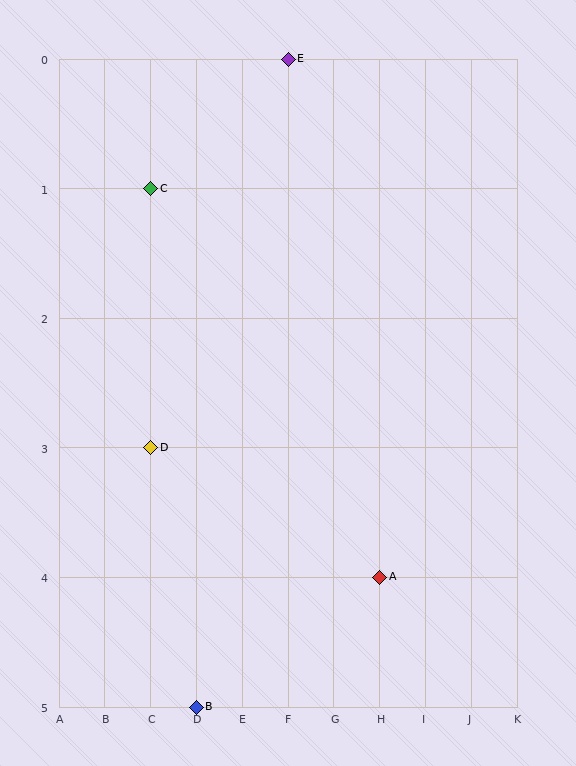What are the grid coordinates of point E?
Point E is at grid coordinates (F, 0).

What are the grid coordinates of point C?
Point C is at grid coordinates (C, 1).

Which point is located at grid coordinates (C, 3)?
Point D is at (C, 3).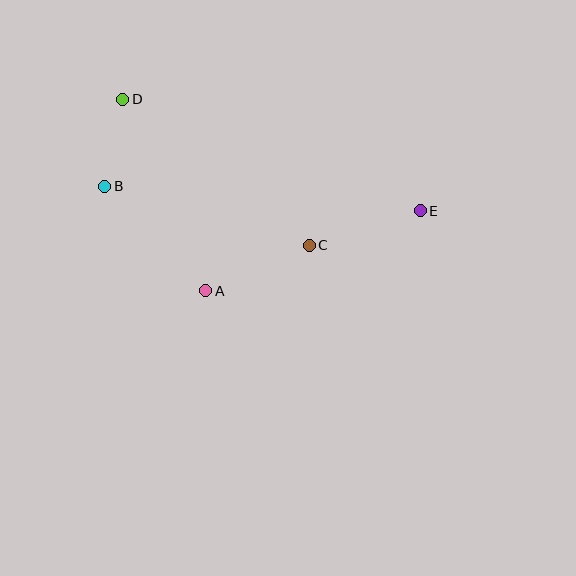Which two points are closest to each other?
Points B and D are closest to each other.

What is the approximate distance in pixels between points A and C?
The distance between A and C is approximately 113 pixels.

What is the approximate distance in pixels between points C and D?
The distance between C and D is approximately 237 pixels.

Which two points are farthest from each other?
Points D and E are farthest from each other.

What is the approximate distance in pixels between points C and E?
The distance between C and E is approximately 116 pixels.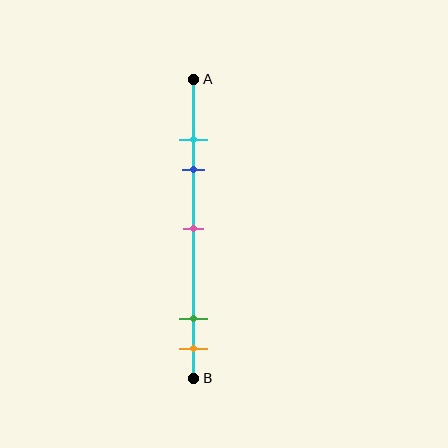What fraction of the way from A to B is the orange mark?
The orange mark is approximately 90% (0.9) of the way from A to B.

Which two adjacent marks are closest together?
The cyan and blue marks are the closest adjacent pair.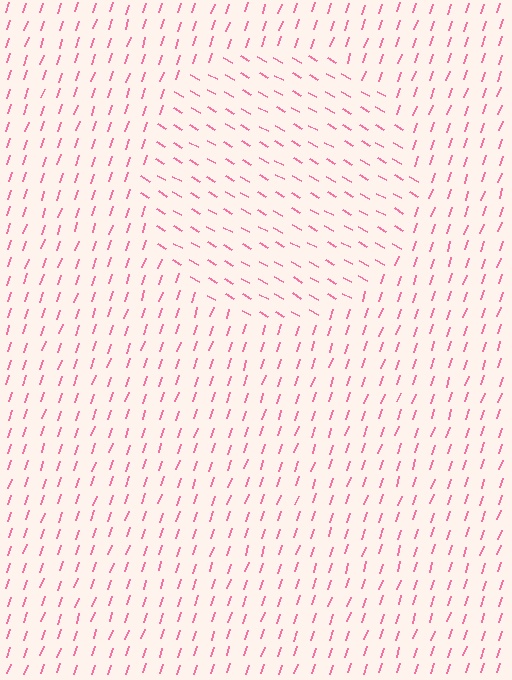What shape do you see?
I see a circle.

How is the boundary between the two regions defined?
The boundary is defined purely by a change in line orientation (approximately 79 degrees difference). All lines are the same color and thickness.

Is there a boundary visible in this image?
Yes, there is a texture boundary formed by a change in line orientation.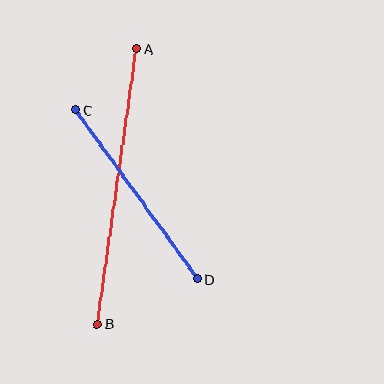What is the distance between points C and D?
The distance is approximately 209 pixels.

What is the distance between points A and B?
The distance is approximately 278 pixels.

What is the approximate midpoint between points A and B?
The midpoint is at approximately (117, 187) pixels.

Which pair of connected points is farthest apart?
Points A and B are farthest apart.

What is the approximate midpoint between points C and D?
The midpoint is at approximately (137, 194) pixels.